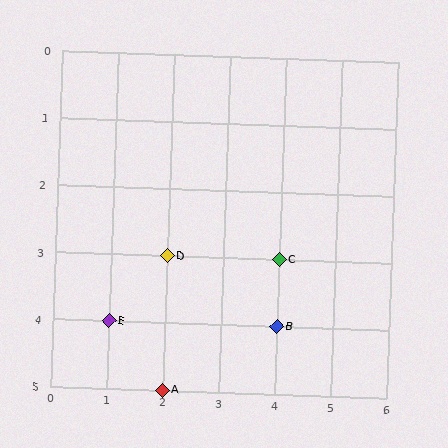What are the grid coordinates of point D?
Point D is at grid coordinates (2, 3).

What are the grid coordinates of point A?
Point A is at grid coordinates (2, 5).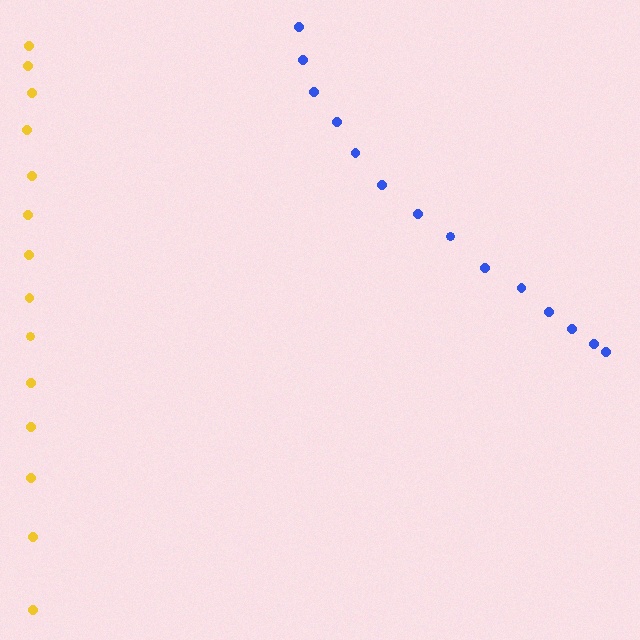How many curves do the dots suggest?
There are 2 distinct paths.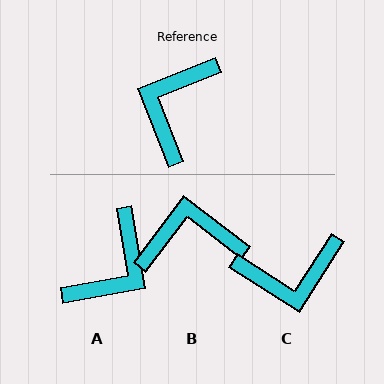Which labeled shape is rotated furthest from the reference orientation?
A, about 168 degrees away.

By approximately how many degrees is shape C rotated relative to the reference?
Approximately 126 degrees counter-clockwise.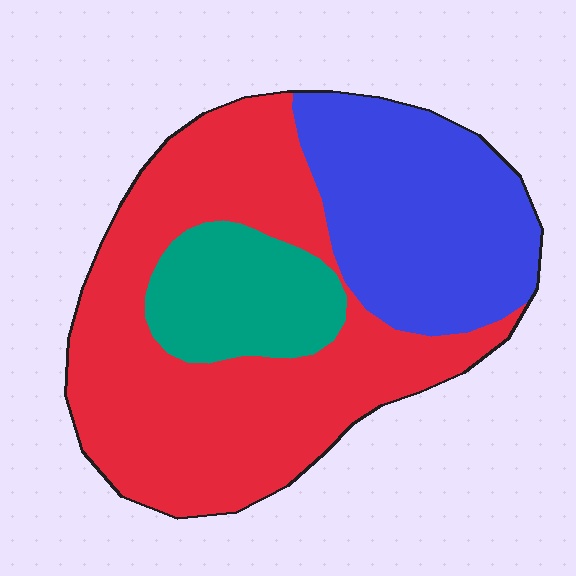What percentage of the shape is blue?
Blue takes up between a quarter and a half of the shape.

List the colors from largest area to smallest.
From largest to smallest: red, blue, teal.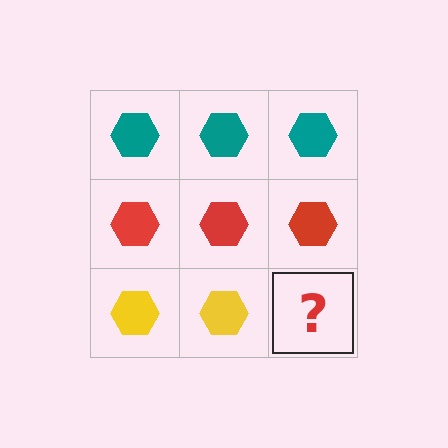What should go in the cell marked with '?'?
The missing cell should contain a yellow hexagon.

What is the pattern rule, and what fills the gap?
The rule is that each row has a consistent color. The gap should be filled with a yellow hexagon.